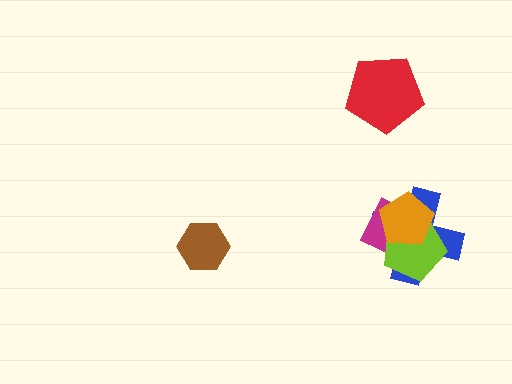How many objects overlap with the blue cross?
3 objects overlap with the blue cross.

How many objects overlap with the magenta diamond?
3 objects overlap with the magenta diamond.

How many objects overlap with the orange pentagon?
3 objects overlap with the orange pentagon.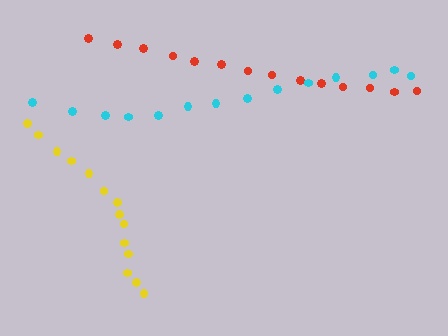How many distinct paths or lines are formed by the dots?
There are 3 distinct paths.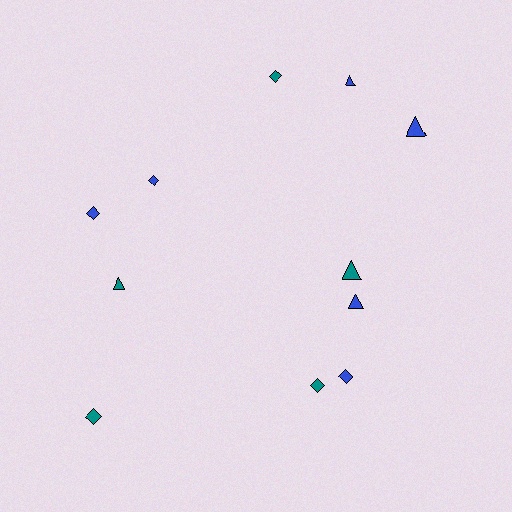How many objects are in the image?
There are 11 objects.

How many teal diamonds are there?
There are 3 teal diamonds.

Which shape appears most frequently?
Diamond, with 6 objects.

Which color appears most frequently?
Blue, with 6 objects.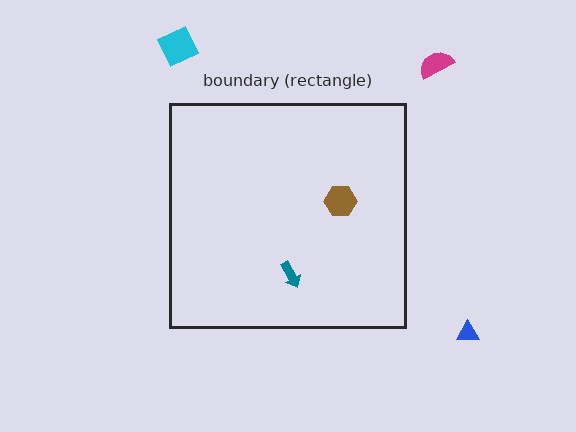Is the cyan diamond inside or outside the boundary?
Outside.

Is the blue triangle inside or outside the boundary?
Outside.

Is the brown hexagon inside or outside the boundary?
Inside.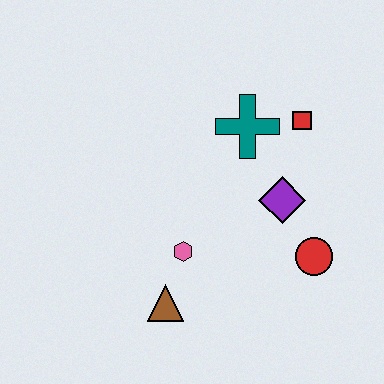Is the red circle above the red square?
No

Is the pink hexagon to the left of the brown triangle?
No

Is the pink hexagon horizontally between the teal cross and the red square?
No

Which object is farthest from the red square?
The brown triangle is farthest from the red square.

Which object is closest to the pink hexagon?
The brown triangle is closest to the pink hexagon.